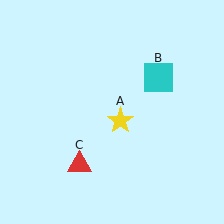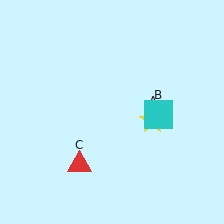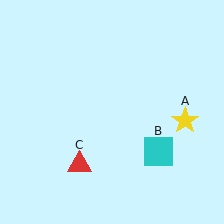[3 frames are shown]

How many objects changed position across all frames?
2 objects changed position: yellow star (object A), cyan square (object B).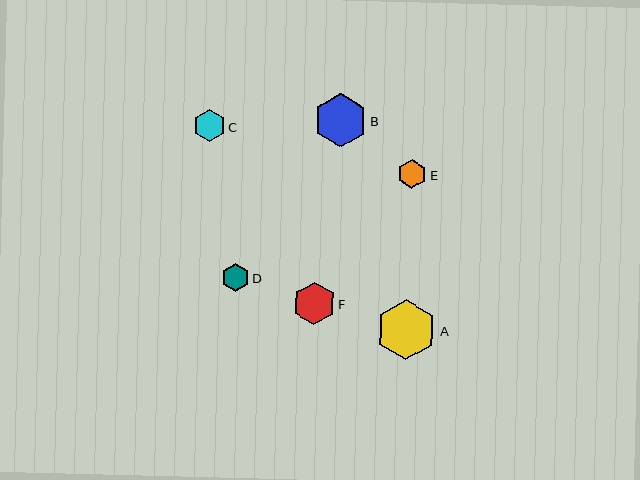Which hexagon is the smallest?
Hexagon D is the smallest with a size of approximately 28 pixels.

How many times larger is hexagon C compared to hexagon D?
Hexagon C is approximately 1.1 times the size of hexagon D.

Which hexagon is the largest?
Hexagon A is the largest with a size of approximately 60 pixels.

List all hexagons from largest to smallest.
From largest to smallest: A, B, F, C, E, D.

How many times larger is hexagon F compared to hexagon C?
Hexagon F is approximately 1.4 times the size of hexagon C.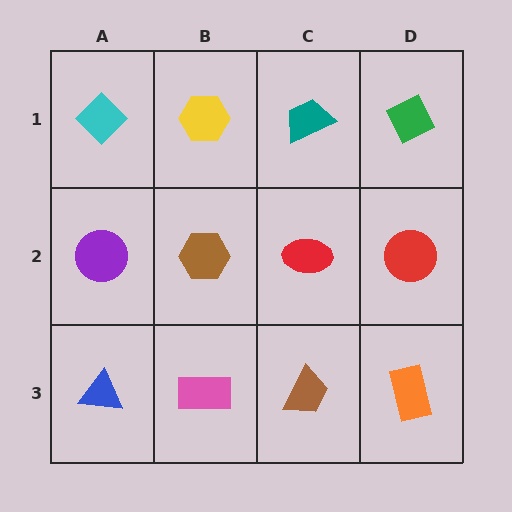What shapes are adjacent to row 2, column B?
A yellow hexagon (row 1, column B), a pink rectangle (row 3, column B), a purple circle (row 2, column A), a red ellipse (row 2, column C).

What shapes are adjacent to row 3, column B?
A brown hexagon (row 2, column B), a blue triangle (row 3, column A), a brown trapezoid (row 3, column C).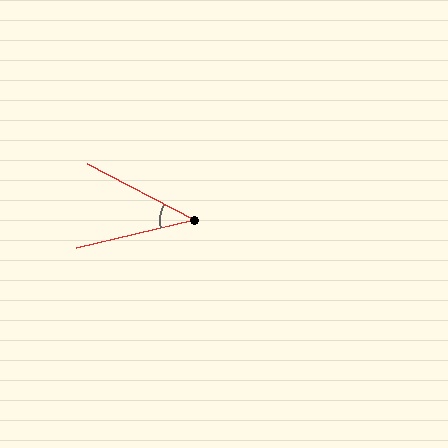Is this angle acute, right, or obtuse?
It is acute.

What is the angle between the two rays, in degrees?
Approximately 41 degrees.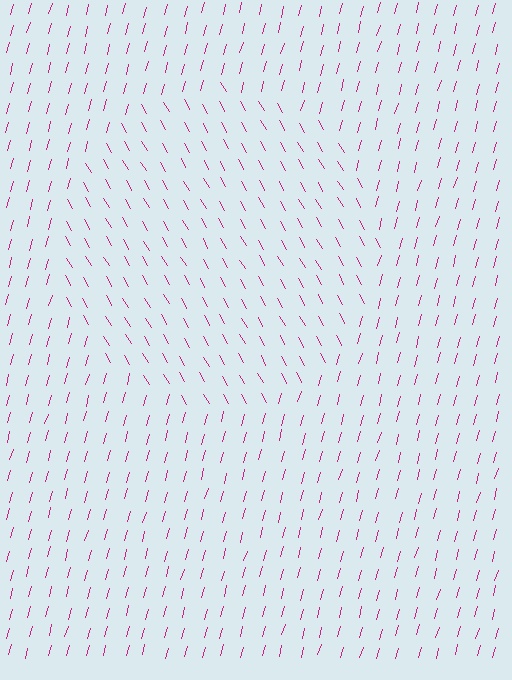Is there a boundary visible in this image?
Yes, there is a texture boundary formed by a change in line orientation.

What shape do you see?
I see a circle.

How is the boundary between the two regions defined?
The boundary is defined purely by a change in line orientation (approximately 45 degrees difference). All lines are the same color and thickness.